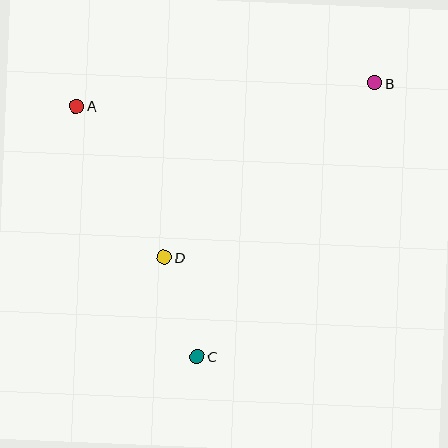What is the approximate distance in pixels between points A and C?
The distance between A and C is approximately 278 pixels.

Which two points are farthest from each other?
Points B and C are farthest from each other.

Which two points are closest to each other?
Points C and D are closest to each other.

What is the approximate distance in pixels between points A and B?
The distance between A and B is approximately 299 pixels.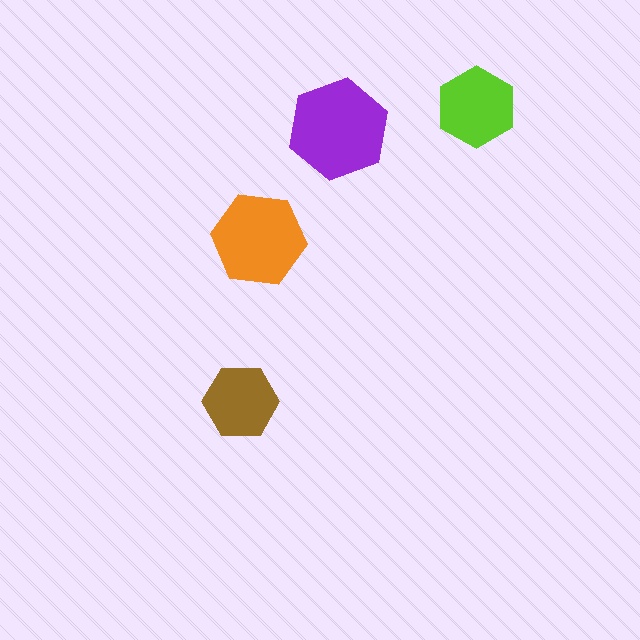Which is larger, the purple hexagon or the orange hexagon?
The purple one.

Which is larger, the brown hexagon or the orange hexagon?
The orange one.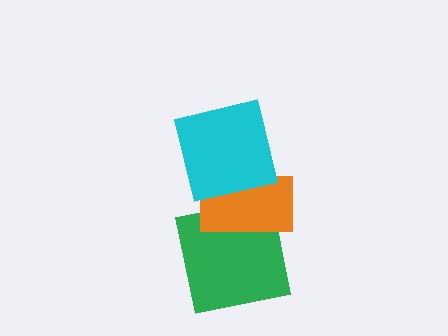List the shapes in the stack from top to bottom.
From top to bottom: the cyan square, the orange rectangle, the green square.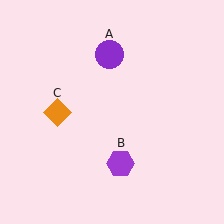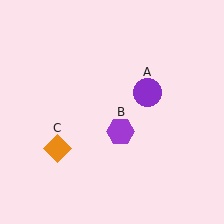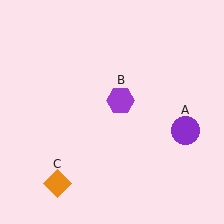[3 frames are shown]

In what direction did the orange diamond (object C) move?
The orange diamond (object C) moved down.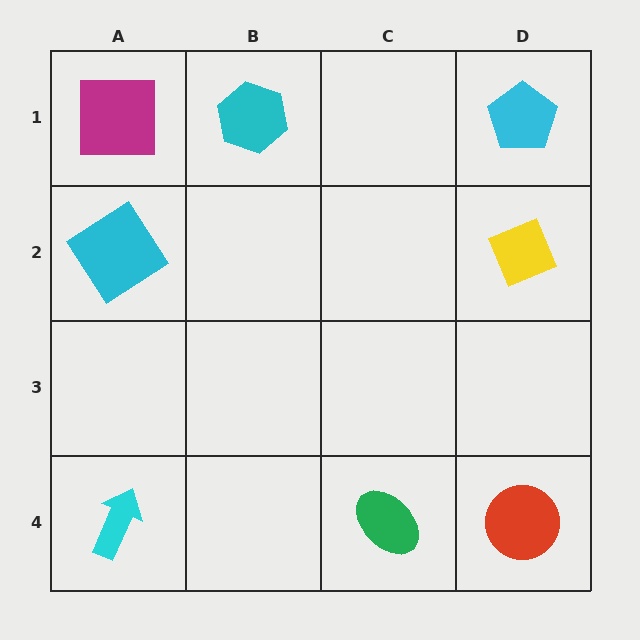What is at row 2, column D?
A yellow diamond.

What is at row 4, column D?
A red circle.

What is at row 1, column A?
A magenta square.